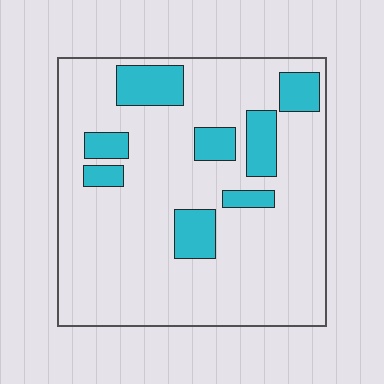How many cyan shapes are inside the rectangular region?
8.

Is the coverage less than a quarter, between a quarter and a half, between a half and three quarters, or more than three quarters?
Less than a quarter.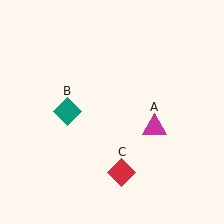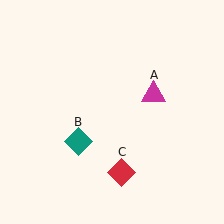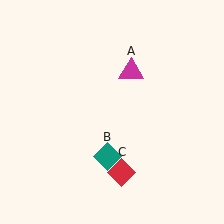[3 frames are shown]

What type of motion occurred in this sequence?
The magenta triangle (object A), teal diamond (object B) rotated counterclockwise around the center of the scene.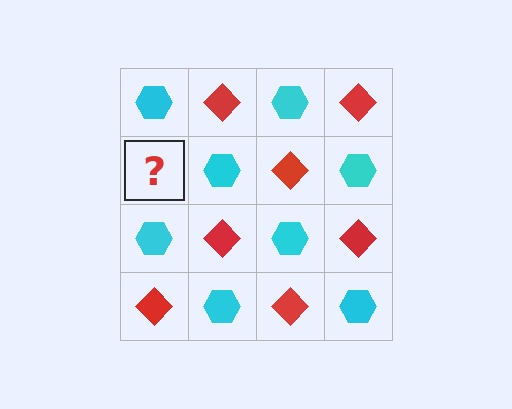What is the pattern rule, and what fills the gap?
The rule is that it alternates cyan hexagon and red diamond in a checkerboard pattern. The gap should be filled with a red diamond.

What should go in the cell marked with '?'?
The missing cell should contain a red diamond.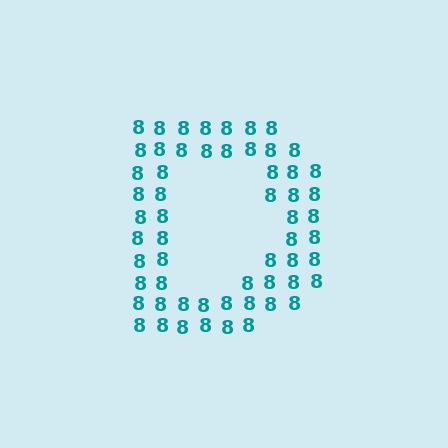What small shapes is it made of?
It is made of small digit 8's.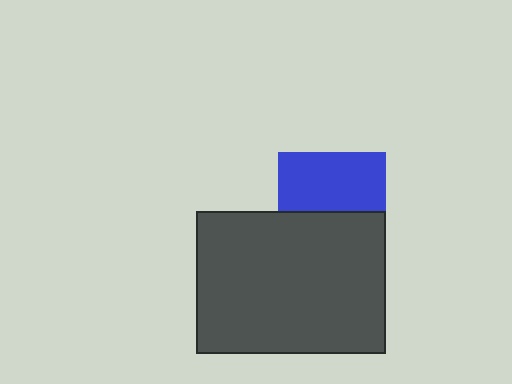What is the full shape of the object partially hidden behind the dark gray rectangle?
The partially hidden object is a blue square.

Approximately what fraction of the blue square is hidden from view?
Roughly 44% of the blue square is hidden behind the dark gray rectangle.